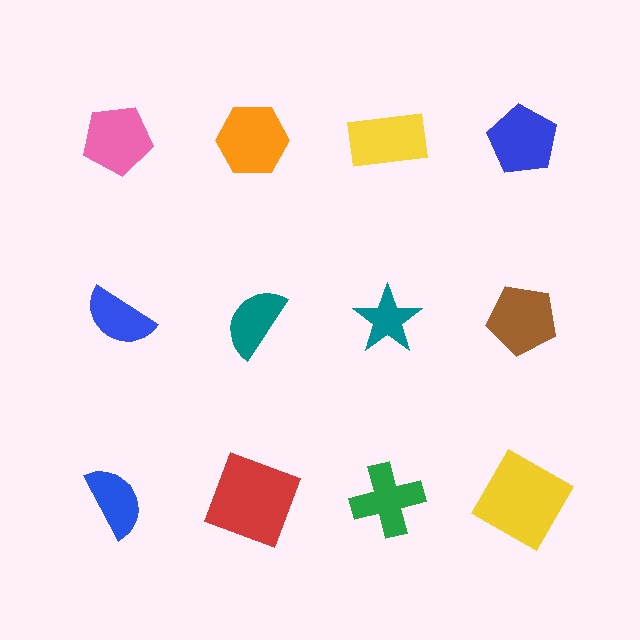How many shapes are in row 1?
4 shapes.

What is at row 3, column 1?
A blue semicircle.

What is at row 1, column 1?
A pink pentagon.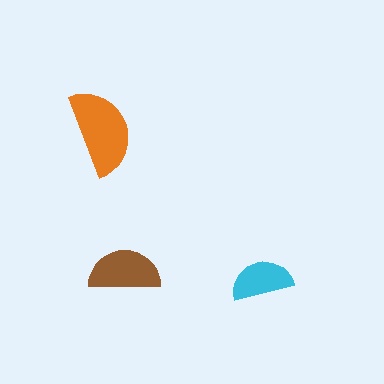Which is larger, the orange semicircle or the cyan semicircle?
The orange one.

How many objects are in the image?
There are 3 objects in the image.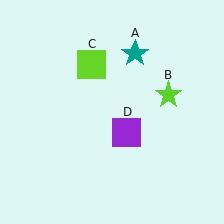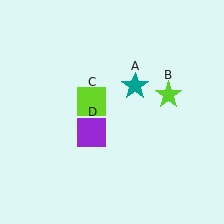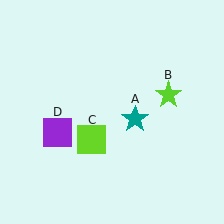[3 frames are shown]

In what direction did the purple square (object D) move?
The purple square (object D) moved left.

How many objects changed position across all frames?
3 objects changed position: teal star (object A), lime square (object C), purple square (object D).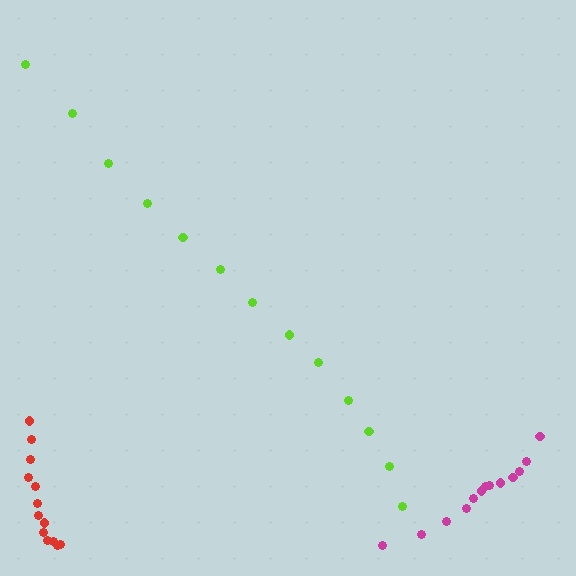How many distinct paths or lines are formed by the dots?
There are 3 distinct paths.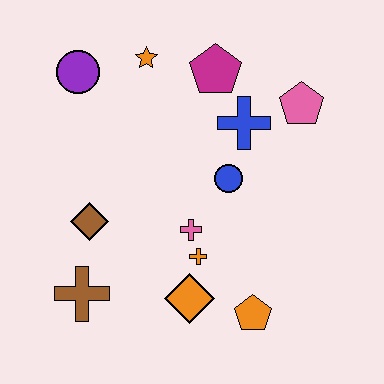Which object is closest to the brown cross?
The brown diamond is closest to the brown cross.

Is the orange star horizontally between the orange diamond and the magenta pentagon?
No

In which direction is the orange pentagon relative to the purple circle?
The orange pentagon is below the purple circle.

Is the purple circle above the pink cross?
Yes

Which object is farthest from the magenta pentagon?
The brown cross is farthest from the magenta pentagon.